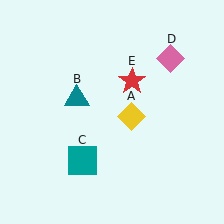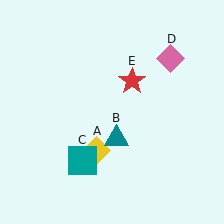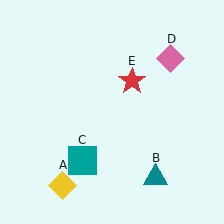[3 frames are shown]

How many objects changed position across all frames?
2 objects changed position: yellow diamond (object A), teal triangle (object B).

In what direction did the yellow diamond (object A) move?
The yellow diamond (object A) moved down and to the left.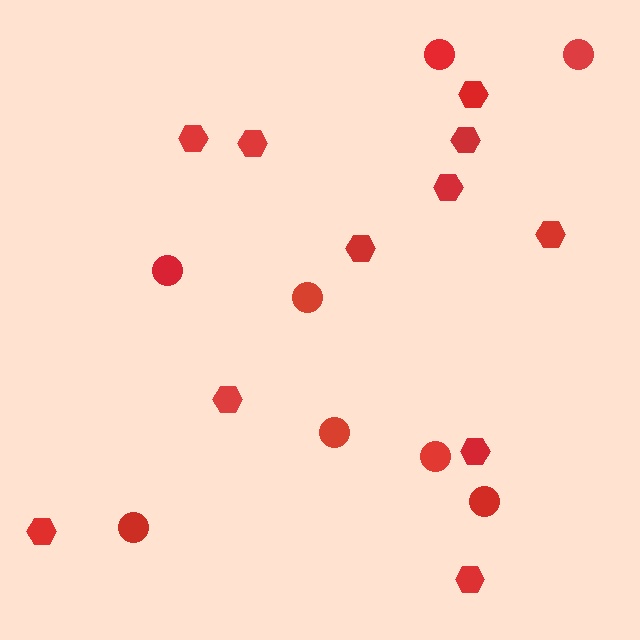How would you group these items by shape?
There are 2 groups: one group of circles (8) and one group of hexagons (11).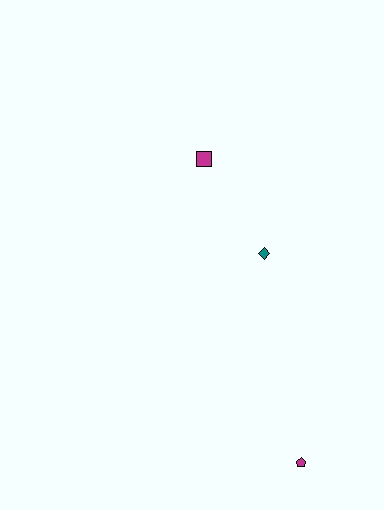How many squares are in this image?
There is 1 square.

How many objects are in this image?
There are 3 objects.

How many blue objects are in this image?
There are no blue objects.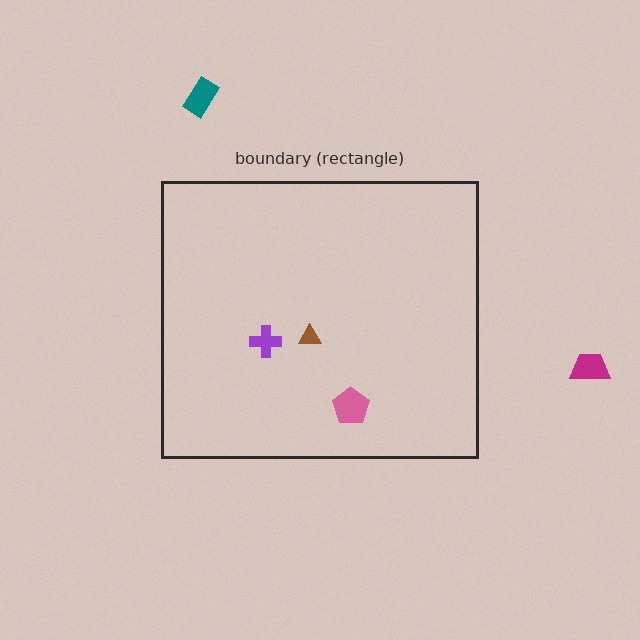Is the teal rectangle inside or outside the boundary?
Outside.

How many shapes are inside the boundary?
3 inside, 2 outside.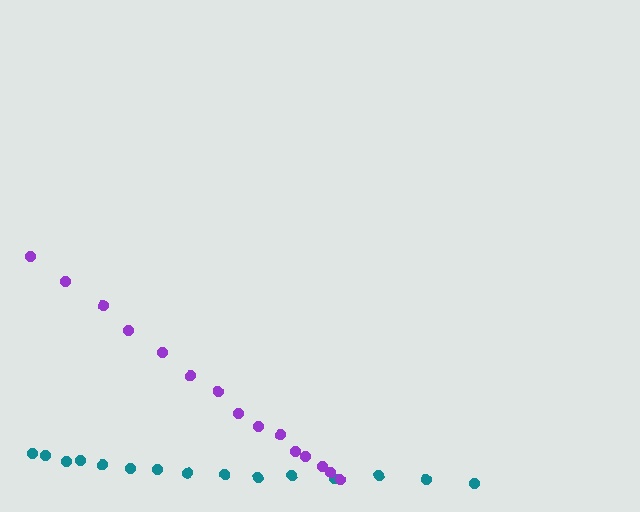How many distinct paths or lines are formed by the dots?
There are 2 distinct paths.